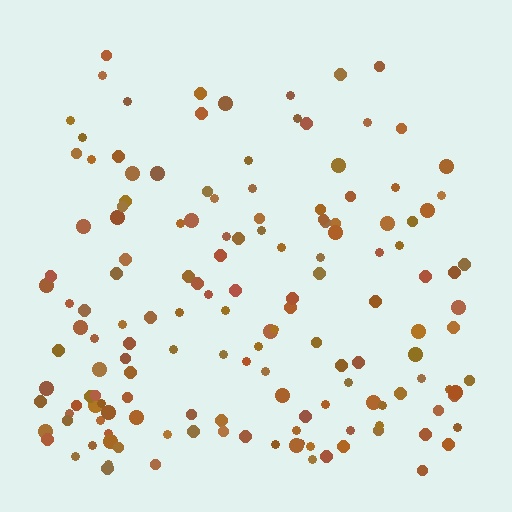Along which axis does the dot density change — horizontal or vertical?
Vertical.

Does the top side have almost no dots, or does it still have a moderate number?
Still a moderate number, just noticeably fewer than the bottom.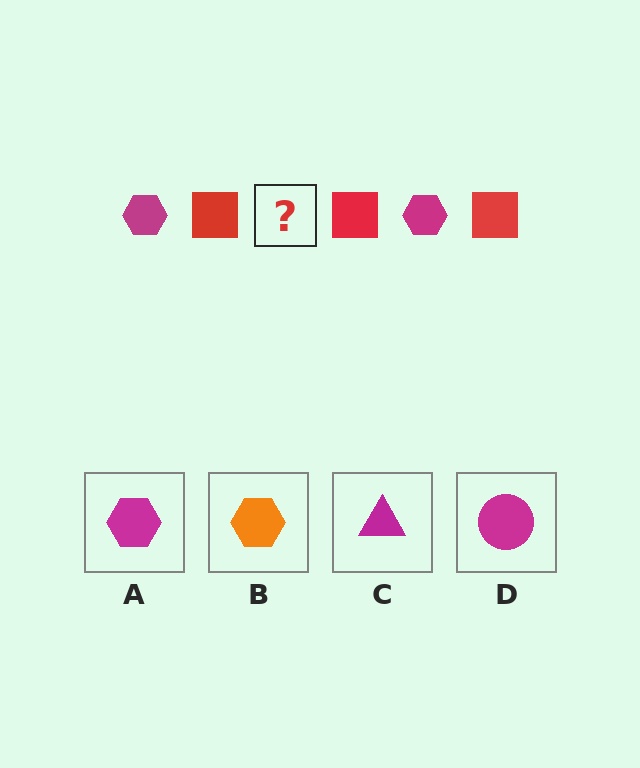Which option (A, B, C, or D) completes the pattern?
A.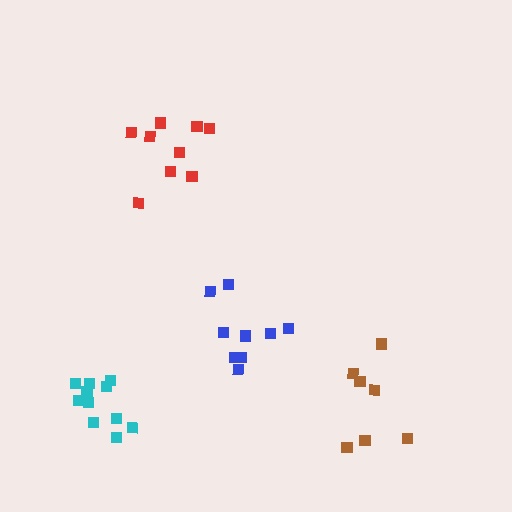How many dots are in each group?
Group 1: 10 dots, Group 2: 9 dots, Group 3: 11 dots, Group 4: 7 dots (37 total).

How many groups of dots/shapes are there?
There are 4 groups.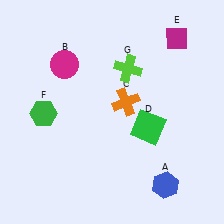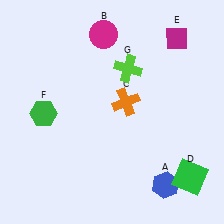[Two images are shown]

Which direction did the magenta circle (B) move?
The magenta circle (B) moved right.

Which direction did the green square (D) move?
The green square (D) moved down.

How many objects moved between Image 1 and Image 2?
2 objects moved between the two images.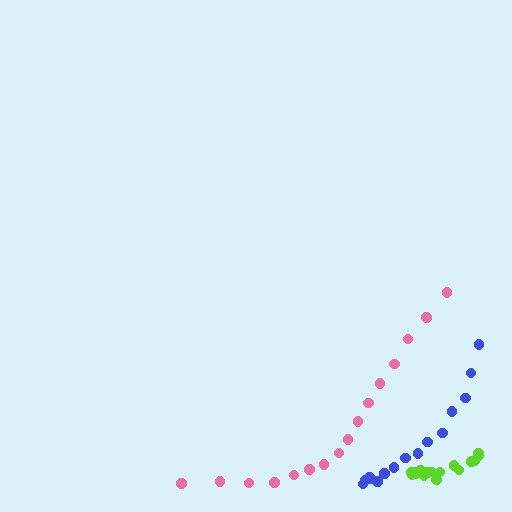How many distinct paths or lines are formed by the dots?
There are 3 distinct paths.